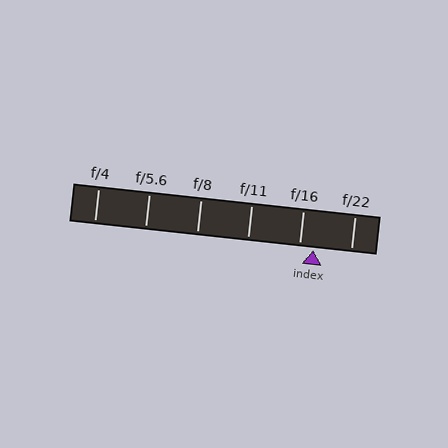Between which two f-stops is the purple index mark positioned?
The index mark is between f/16 and f/22.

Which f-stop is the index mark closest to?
The index mark is closest to f/16.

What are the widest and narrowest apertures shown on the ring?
The widest aperture shown is f/4 and the narrowest is f/22.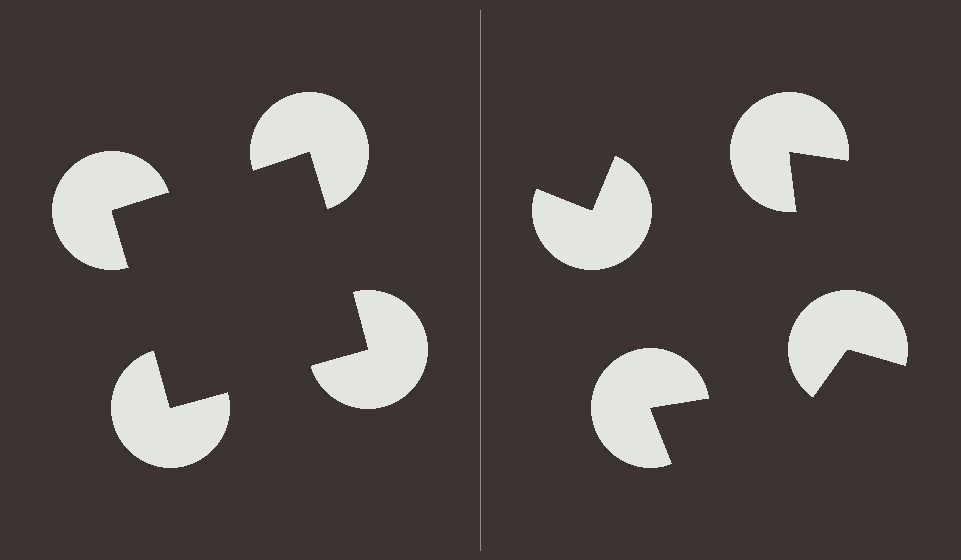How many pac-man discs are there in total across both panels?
8 — 4 on each side.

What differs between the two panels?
The pac-man discs are positioned identically on both sides; only the wedge orientations differ. On the left they align to a square; on the right they are misaligned.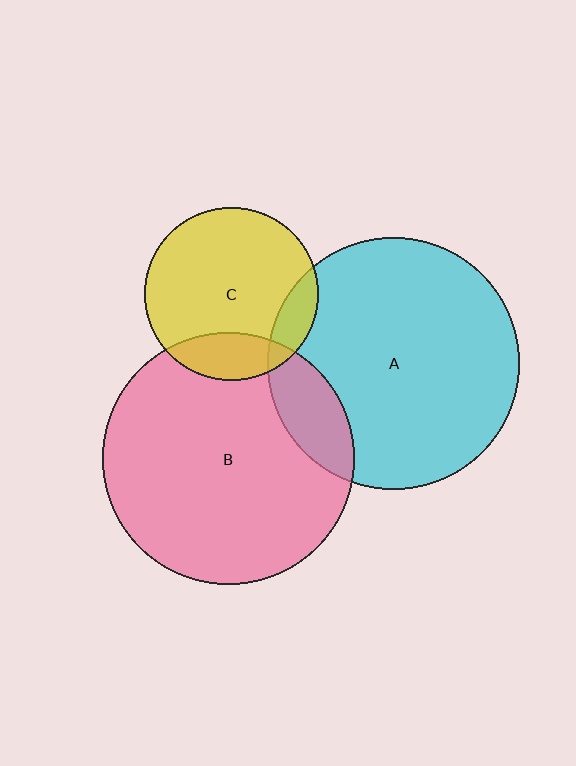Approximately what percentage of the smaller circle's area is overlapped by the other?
Approximately 15%.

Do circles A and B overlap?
Yes.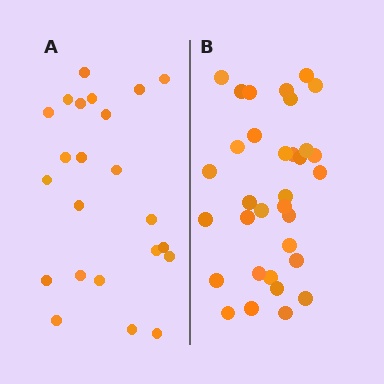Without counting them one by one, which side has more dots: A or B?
Region B (the right region) has more dots.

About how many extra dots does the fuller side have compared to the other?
Region B has roughly 10 or so more dots than region A.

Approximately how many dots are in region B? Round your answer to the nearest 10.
About 30 dots. (The exact count is 33, which rounds to 30.)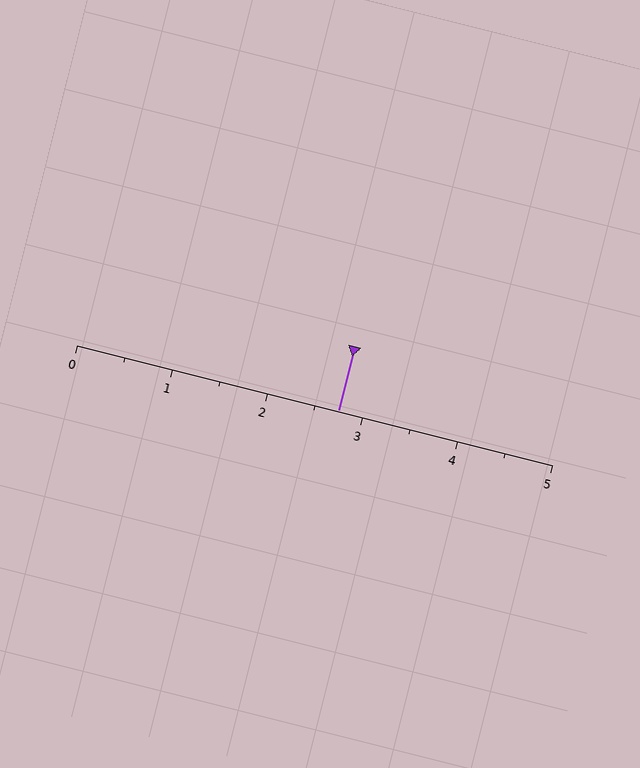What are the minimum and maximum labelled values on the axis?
The axis runs from 0 to 5.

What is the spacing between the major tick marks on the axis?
The major ticks are spaced 1 apart.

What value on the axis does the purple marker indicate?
The marker indicates approximately 2.8.